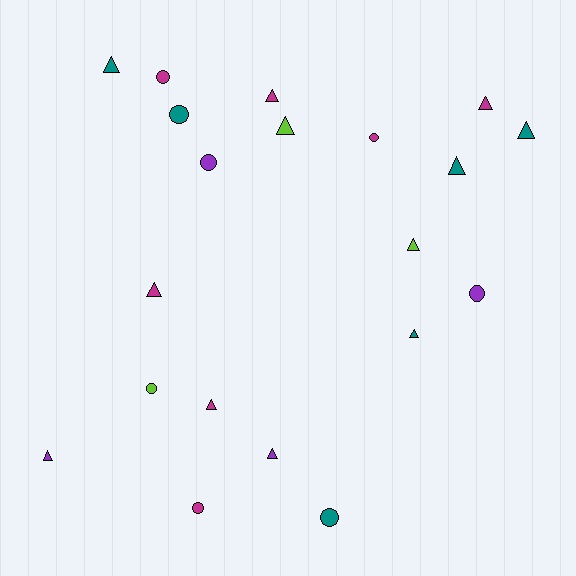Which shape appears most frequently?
Triangle, with 12 objects.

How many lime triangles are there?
There are 2 lime triangles.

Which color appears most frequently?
Magenta, with 7 objects.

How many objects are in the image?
There are 20 objects.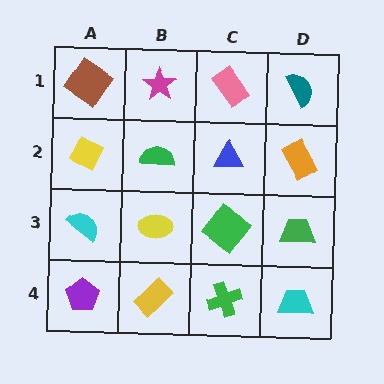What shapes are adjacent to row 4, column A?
A cyan semicircle (row 3, column A), a yellow rectangle (row 4, column B).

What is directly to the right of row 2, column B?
A blue triangle.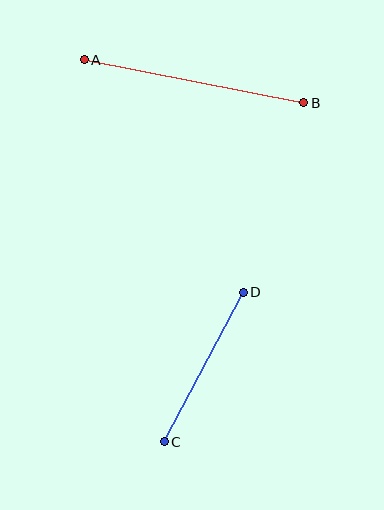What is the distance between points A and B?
The distance is approximately 224 pixels.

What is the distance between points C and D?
The distance is approximately 169 pixels.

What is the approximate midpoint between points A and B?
The midpoint is at approximately (194, 81) pixels.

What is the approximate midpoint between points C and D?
The midpoint is at approximately (204, 367) pixels.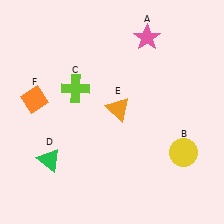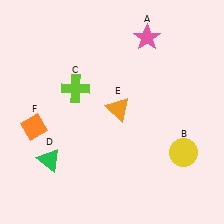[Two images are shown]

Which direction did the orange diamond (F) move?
The orange diamond (F) moved down.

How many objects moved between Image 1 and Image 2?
1 object moved between the two images.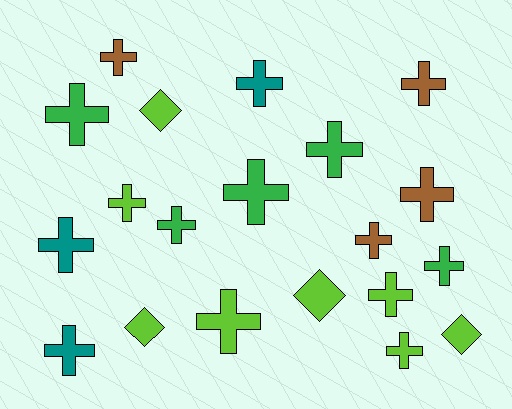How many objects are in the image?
There are 20 objects.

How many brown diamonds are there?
There are no brown diamonds.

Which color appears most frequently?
Lime, with 8 objects.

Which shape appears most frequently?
Cross, with 16 objects.